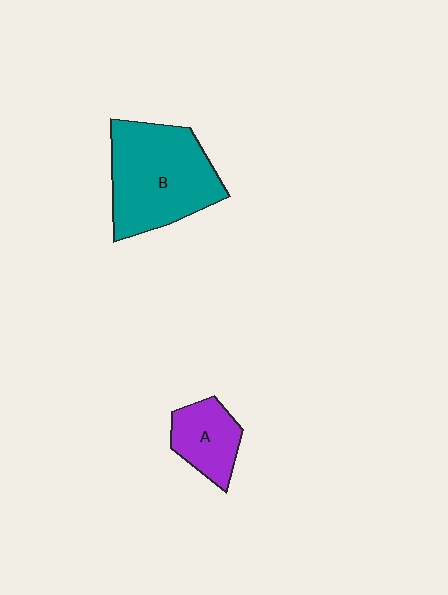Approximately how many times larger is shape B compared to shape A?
Approximately 2.2 times.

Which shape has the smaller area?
Shape A (purple).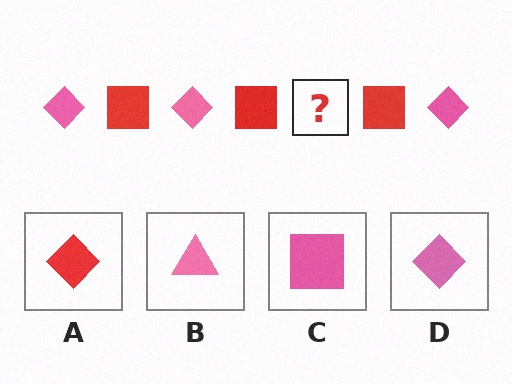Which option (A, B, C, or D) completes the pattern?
D.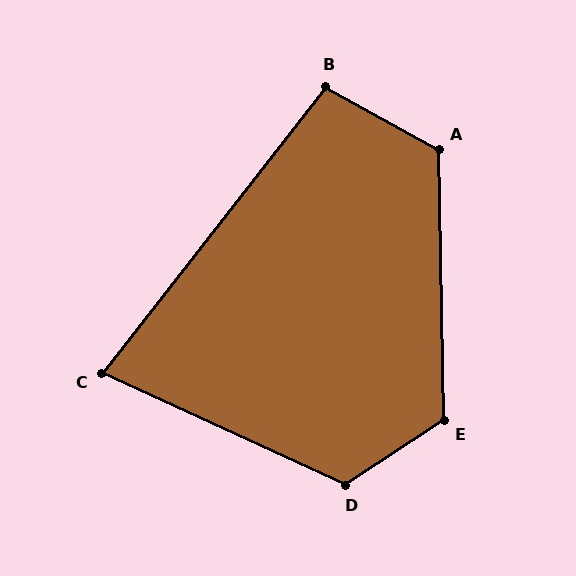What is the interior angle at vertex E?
Approximately 122 degrees (obtuse).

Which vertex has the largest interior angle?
D, at approximately 123 degrees.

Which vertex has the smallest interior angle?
C, at approximately 77 degrees.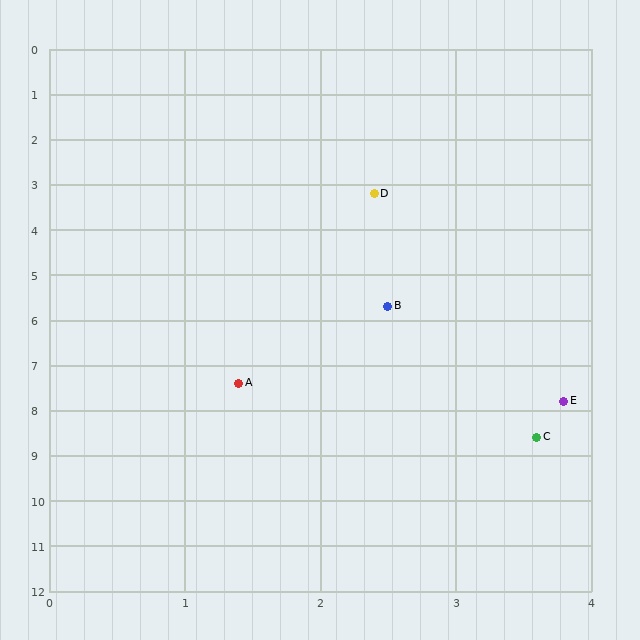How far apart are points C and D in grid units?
Points C and D are about 5.5 grid units apart.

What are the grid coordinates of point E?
Point E is at approximately (3.8, 7.8).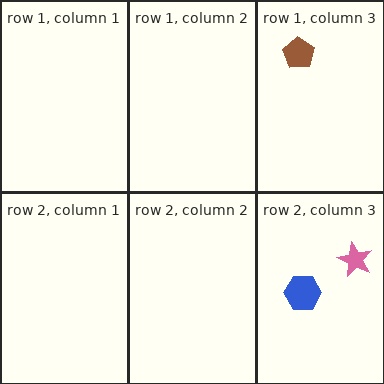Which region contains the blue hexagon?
The row 2, column 3 region.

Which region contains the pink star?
The row 2, column 3 region.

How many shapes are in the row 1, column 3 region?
1.